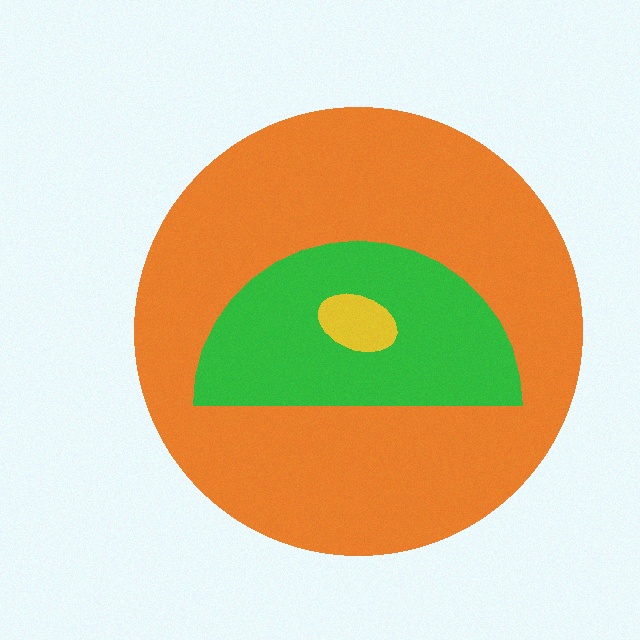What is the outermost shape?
The orange circle.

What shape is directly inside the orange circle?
The green semicircle.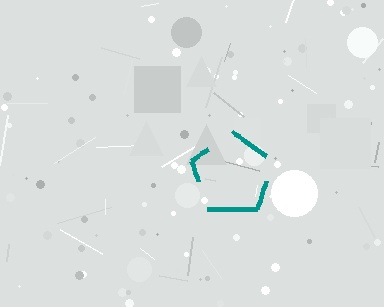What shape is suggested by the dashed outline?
The dashed outline suggests a pentagon.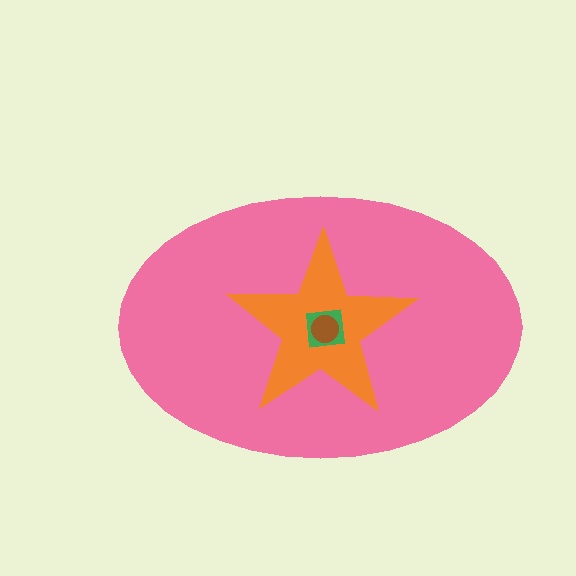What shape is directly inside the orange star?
The green square.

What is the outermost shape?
The pink ellipse.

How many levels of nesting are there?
4.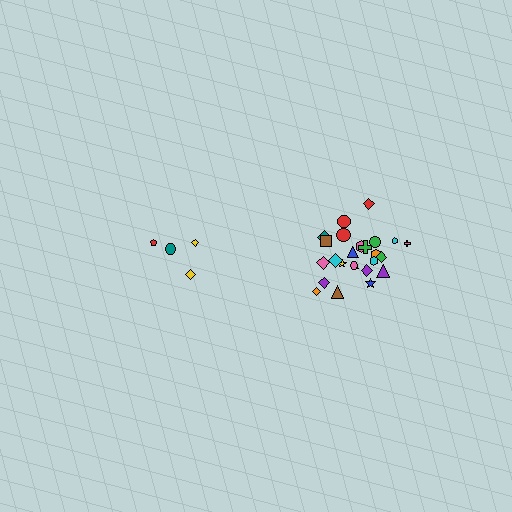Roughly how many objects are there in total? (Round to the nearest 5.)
Roughly 30 objects in total.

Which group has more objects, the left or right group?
The right group.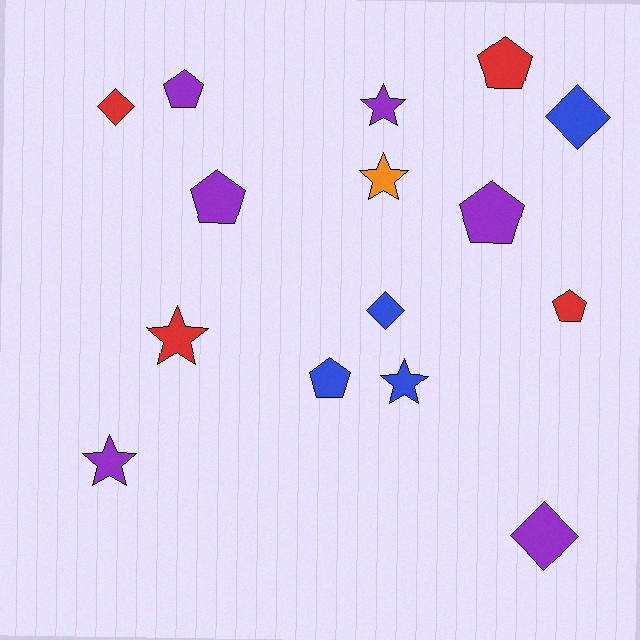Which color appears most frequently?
Purple, with 6 objects.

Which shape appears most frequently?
Pentagon, with 6 objects.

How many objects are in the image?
There are 15 objects.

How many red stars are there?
There is 1 red star.